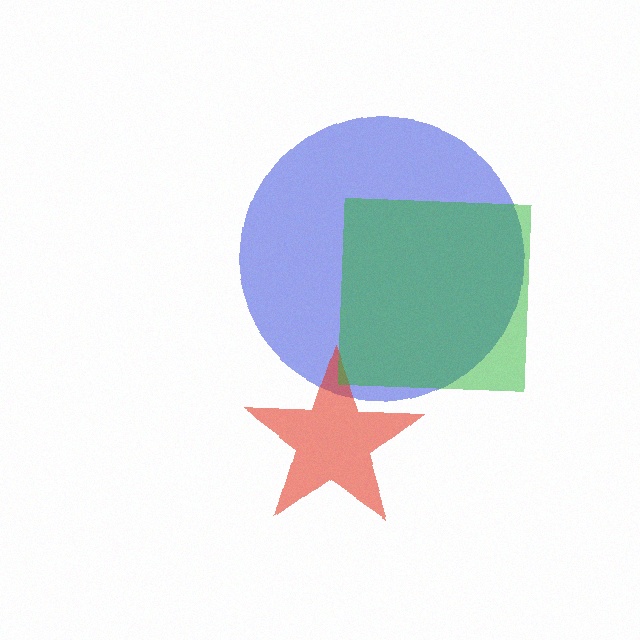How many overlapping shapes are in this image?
There are 3 overlapping shapes in the image.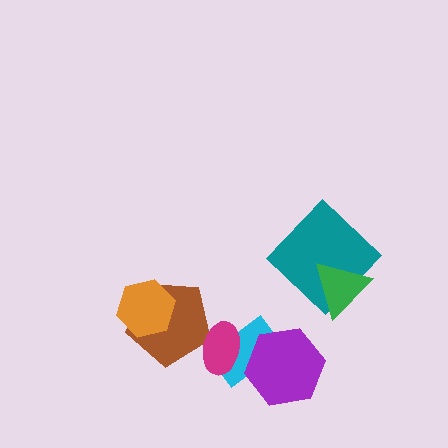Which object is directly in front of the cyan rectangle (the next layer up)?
The magenta ellipse is directly in front of the cyan rectangle.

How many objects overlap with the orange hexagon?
1 object overlaps with the orange hexagon.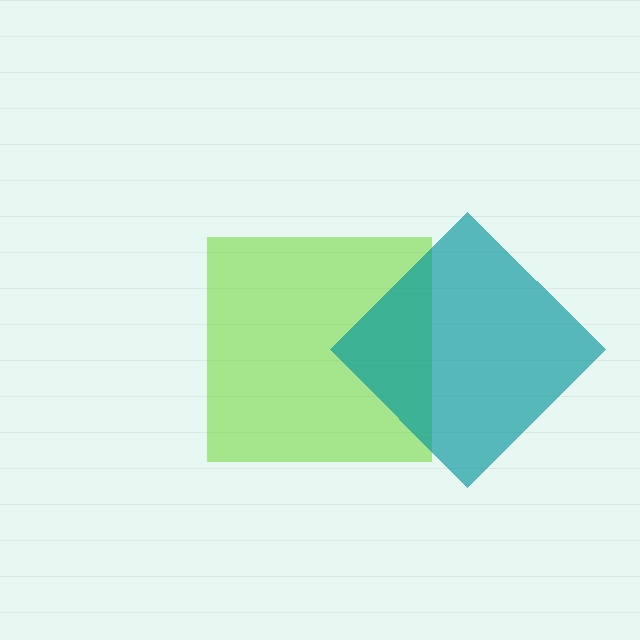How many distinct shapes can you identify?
There are 2 distinct shapes: a lime square, a teal diamond.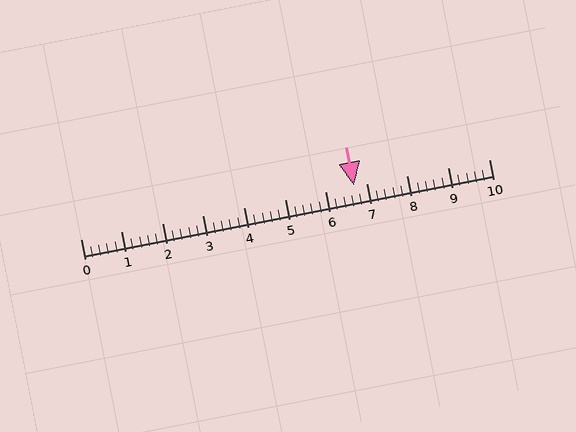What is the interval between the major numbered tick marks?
The major tick marks are spaced 1 units apart.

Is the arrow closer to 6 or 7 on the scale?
The arrow is closer to 7.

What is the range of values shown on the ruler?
The ruler shows values from 0 to 10.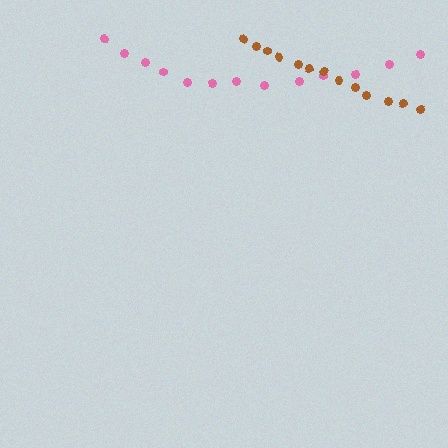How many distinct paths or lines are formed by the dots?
There are 2 distinct paths.